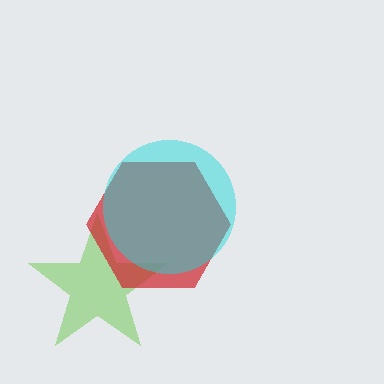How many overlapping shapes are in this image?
There are 3 overlapping shapes in the image.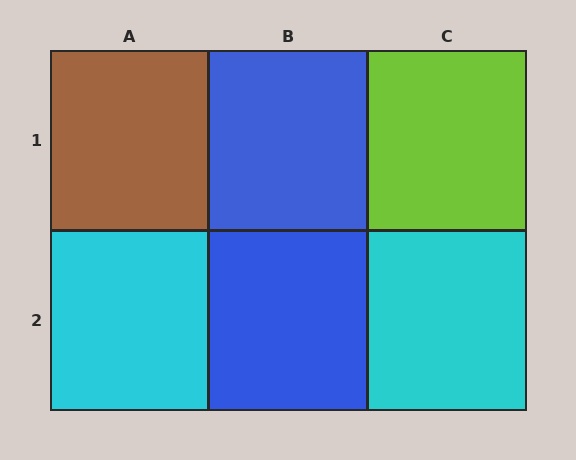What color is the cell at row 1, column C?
Lime.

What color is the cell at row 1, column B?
Blue.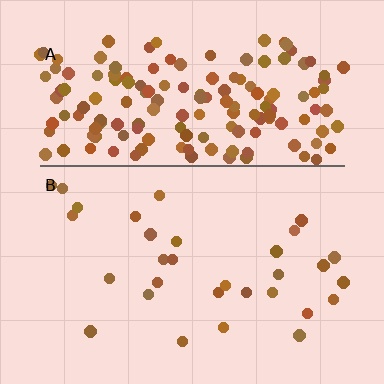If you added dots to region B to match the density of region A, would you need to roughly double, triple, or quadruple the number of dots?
Approximately quadruple.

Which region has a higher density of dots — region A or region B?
A (the top).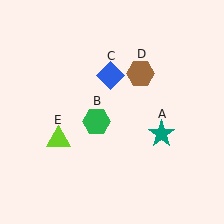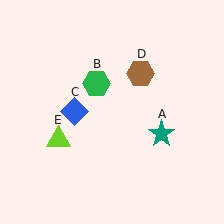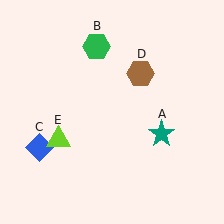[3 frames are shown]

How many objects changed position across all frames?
2 objects changed position: green hexagon (object B), blue diamond (object C).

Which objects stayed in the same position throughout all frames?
Teal star (object A) and brown hexagon (object D) and lime triangle (object E) remained stationary.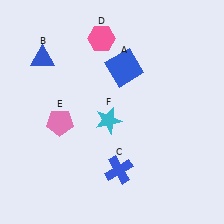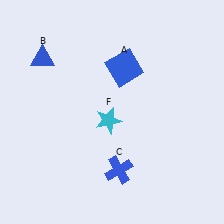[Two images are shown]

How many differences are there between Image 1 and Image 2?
There are 2 differences between the two images.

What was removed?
The pink hexagon (D), the pink pentagon (E) were removed in Image 2.